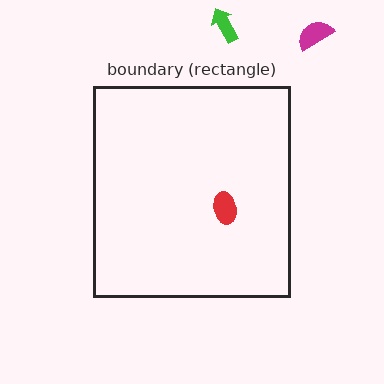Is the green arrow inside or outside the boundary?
Outside.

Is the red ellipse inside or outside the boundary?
Inside.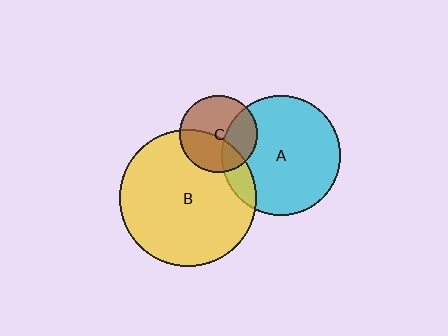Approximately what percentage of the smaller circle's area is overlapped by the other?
Approximately 35%.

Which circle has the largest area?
Circle B (yellow).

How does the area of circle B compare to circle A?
Approximately 1.3 times.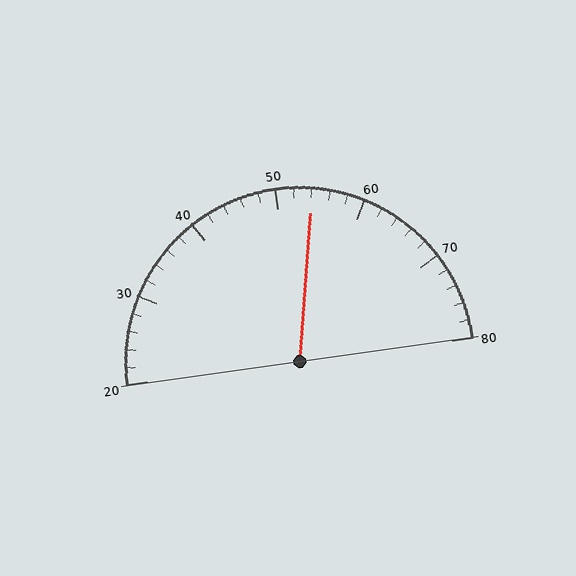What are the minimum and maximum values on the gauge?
The gauge ranges from 20 to 80.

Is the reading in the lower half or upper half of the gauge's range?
The reading is in the upper half of the range (20 to 80).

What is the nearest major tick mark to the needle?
The nearest major tick mark is 50.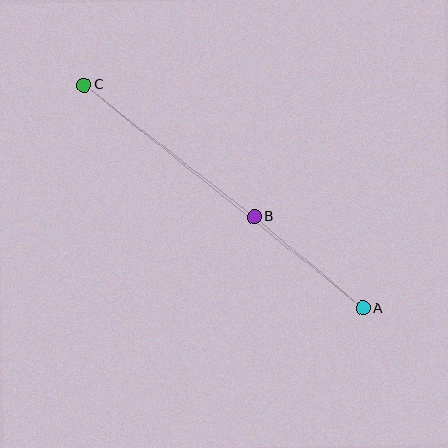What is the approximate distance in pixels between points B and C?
The distance between B and C is approximately 215 pixels.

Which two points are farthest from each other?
Points A and C are farthest from each other.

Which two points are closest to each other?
Points A and B are closest to each other.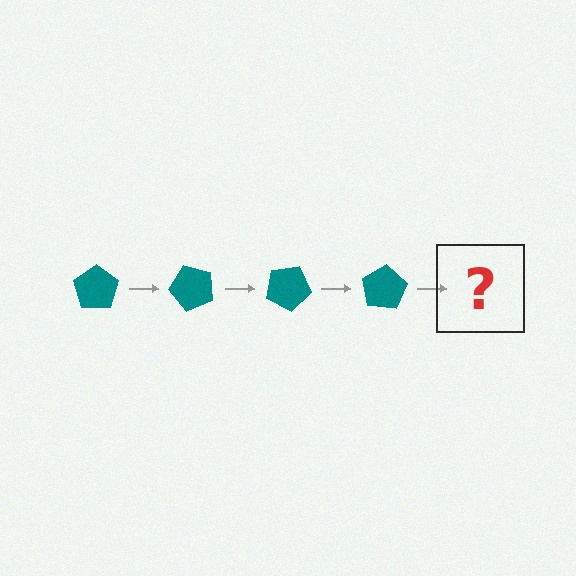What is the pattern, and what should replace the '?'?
The pattern is that the pentagon rotates 50 degrees each step. The '?' should be a teal pentagon rotated 200 degrees.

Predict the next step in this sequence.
The next step is a teal pentagon rotated 200 degrees.